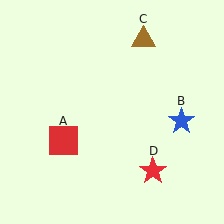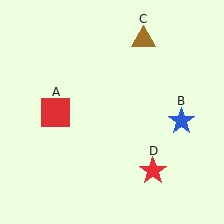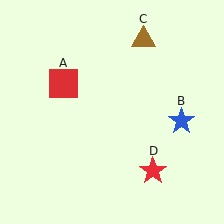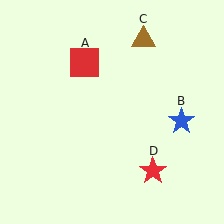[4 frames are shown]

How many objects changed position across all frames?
1 object changed position: red square (object A).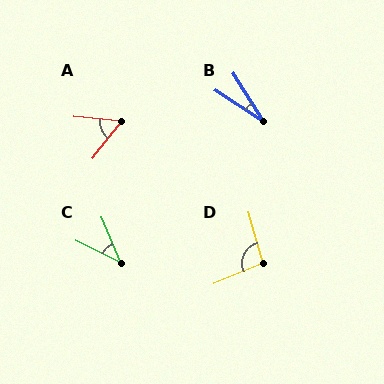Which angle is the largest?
D, at approximately 97 degrees.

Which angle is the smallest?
B, at approximately 24 degrees.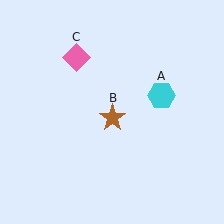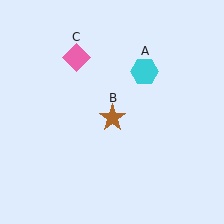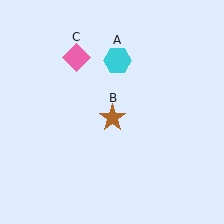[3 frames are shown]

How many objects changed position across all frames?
1 object changed position: cyan hexagon (object A).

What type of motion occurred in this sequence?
The cyan hexagon (object A) rotated counterclockwise around the center of the scene.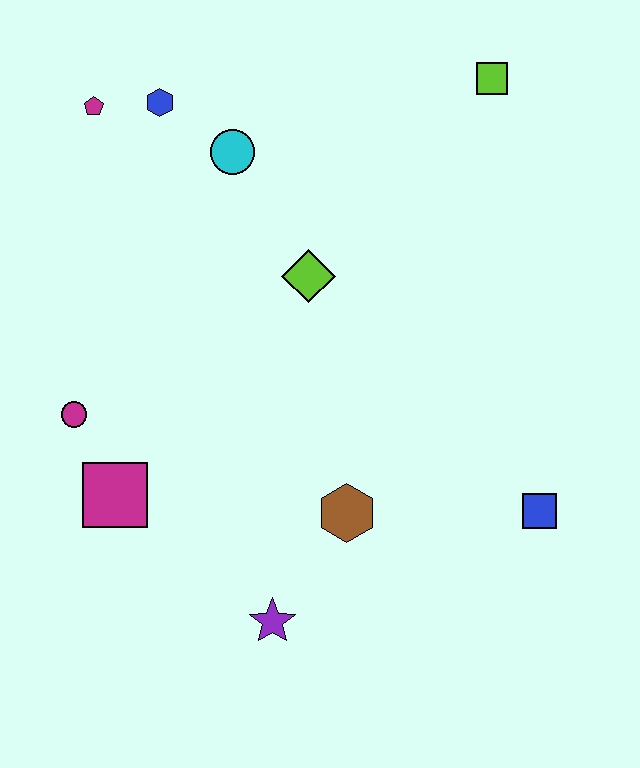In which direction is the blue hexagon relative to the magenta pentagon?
The blue hexagon is to the right of the magenta pentagon.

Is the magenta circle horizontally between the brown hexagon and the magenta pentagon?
No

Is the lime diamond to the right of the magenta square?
Yes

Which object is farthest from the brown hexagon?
The magenta pentagon is farthest from the brown hexagon.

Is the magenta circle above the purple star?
Yes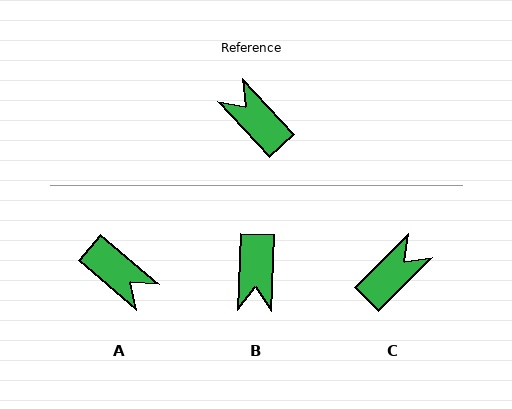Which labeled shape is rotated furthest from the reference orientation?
A, about 174 degrees away.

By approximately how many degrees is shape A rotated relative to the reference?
Approximately 174 degrees clockwise.